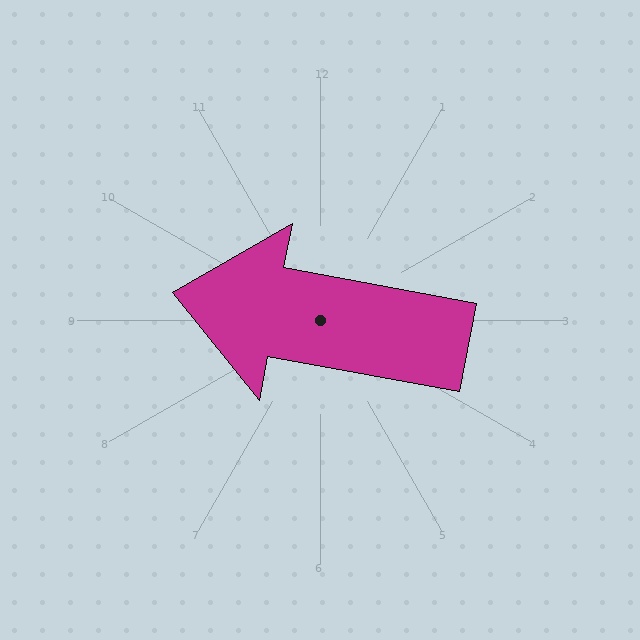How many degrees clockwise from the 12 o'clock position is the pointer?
Approximately 281 degrees.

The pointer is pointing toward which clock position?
Roughly 9 o'clock.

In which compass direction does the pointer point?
West.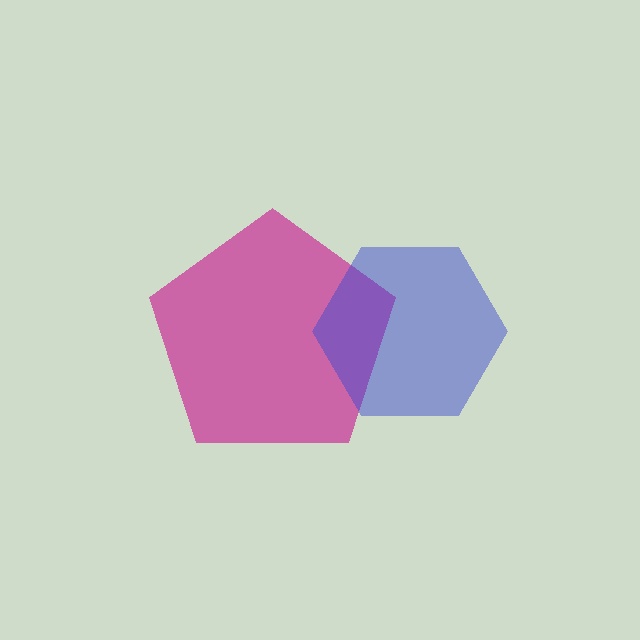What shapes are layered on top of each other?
The layered shapes are: a magenta pentagon, a blue hexagon.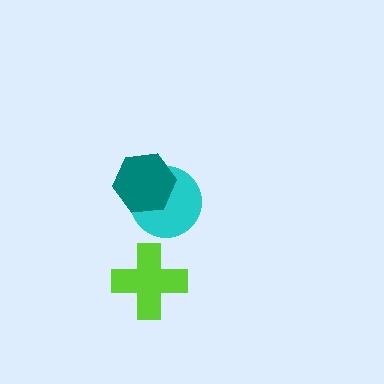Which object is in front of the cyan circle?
The teal hexagon is in front of the cyan circle.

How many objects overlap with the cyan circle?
1 object overlaps with the cyan circle.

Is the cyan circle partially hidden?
Yes, it is partially covered by another shape.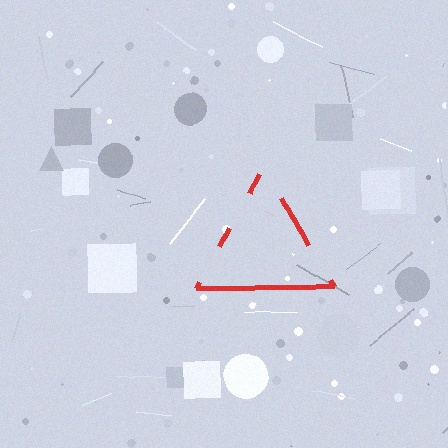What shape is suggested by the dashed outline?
The dashed outline suggests a triangle.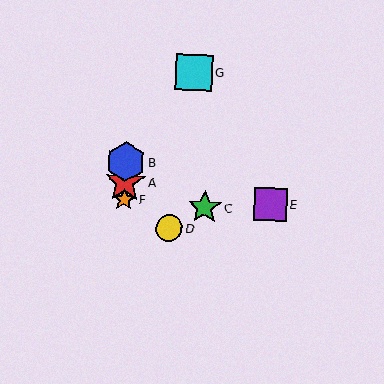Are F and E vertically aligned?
No, F is at x≈124 and E is at x≈270.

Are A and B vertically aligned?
Yes, both are at x≈125.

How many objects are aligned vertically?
3 objects (A, B, F) are aligned vertically.